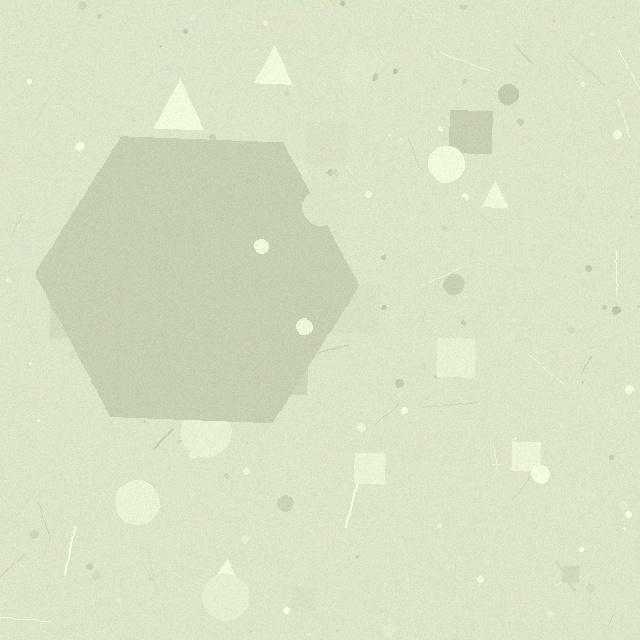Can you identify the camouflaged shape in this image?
The camouflaged shape is a hexagon.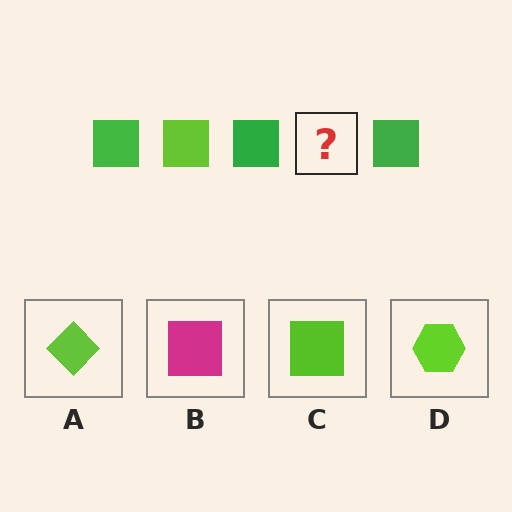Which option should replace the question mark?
Option C.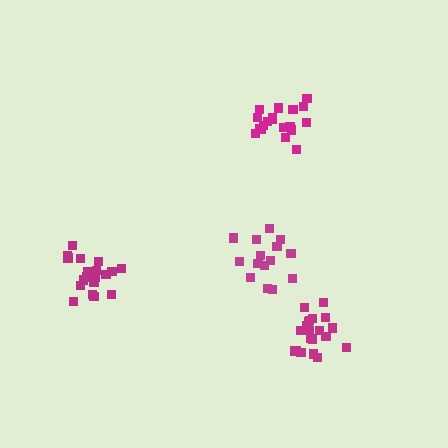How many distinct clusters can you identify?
There are 4 distinct clusters.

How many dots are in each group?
Group 1: 20 dots, Group 2: 16 dots, Group 3: 20 dots, Group 4: 19 dots (75 total).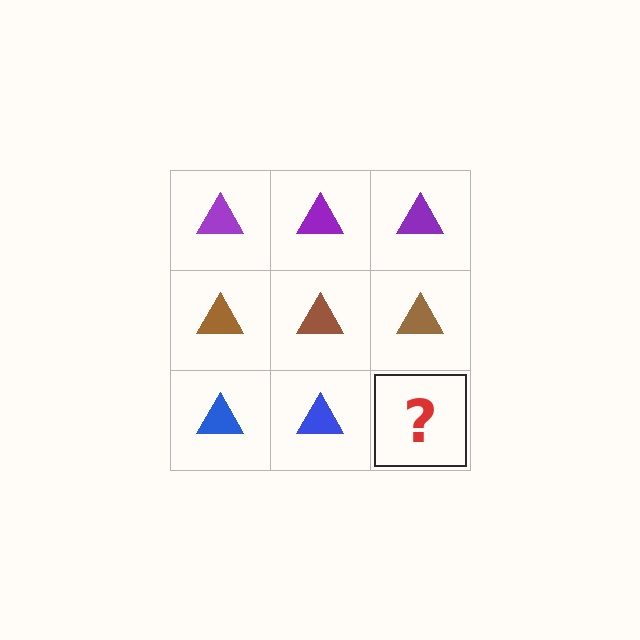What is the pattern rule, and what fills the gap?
The rule is that each row has a consistent color. The gap should be filled with a blue triangle.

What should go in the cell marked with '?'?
The missing cell should contain a blue triangle.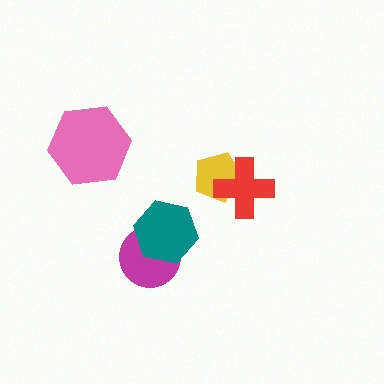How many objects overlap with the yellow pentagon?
1 object overlaps with the yellow pentagon.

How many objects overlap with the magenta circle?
1 object overlaps with the magenta circle.